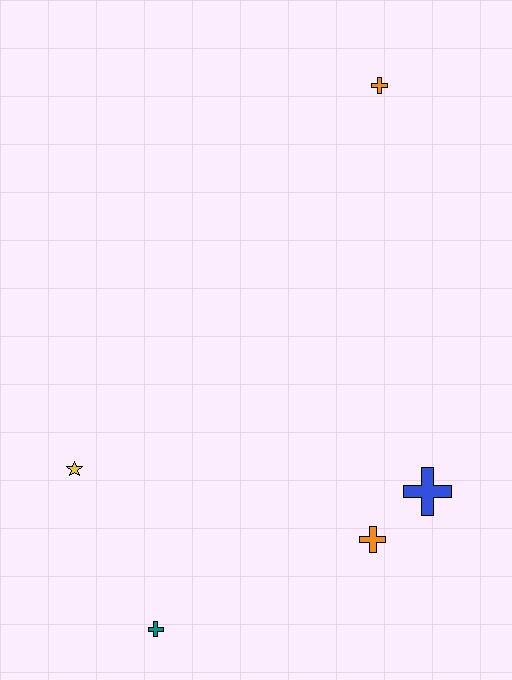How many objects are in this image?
There are 5 objects.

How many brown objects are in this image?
There are no brown objects.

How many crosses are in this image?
There are 4 crosses.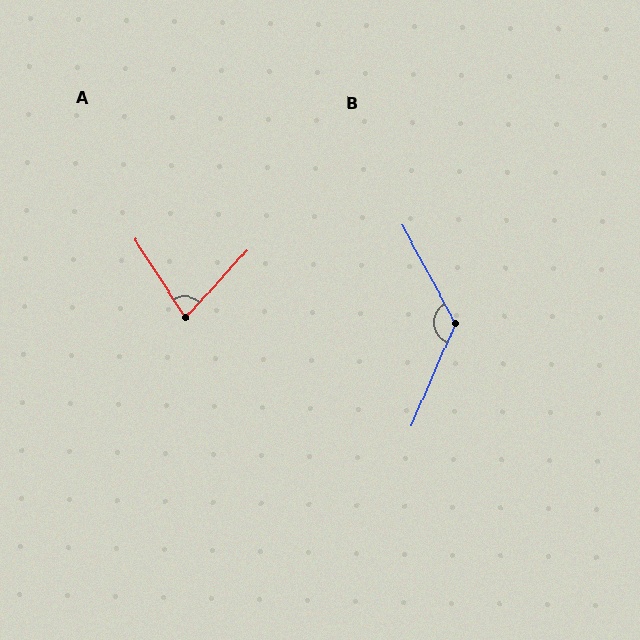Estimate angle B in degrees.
Approximately 129 degrees.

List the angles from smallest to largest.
A (75°), B (129°).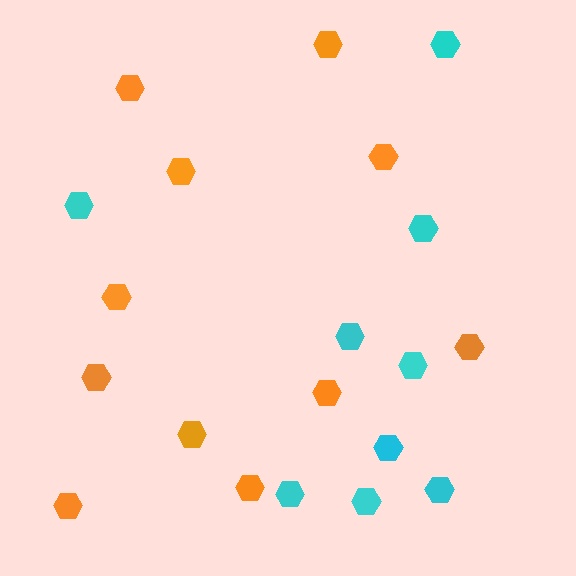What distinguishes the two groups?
There are 2 groups: one group of cyan hexagons (9) and one group of orange hexagons (11).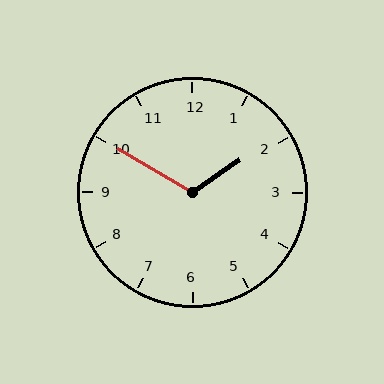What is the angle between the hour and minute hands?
Approximately 115 degrees.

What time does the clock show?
1:50.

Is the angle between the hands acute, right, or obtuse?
It is obtuse.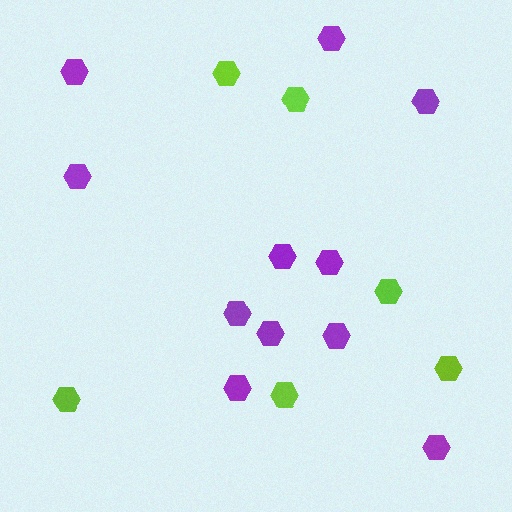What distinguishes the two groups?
There are 2 groups: one group of purple hexagons (11) and one group of lime hexagons (6).